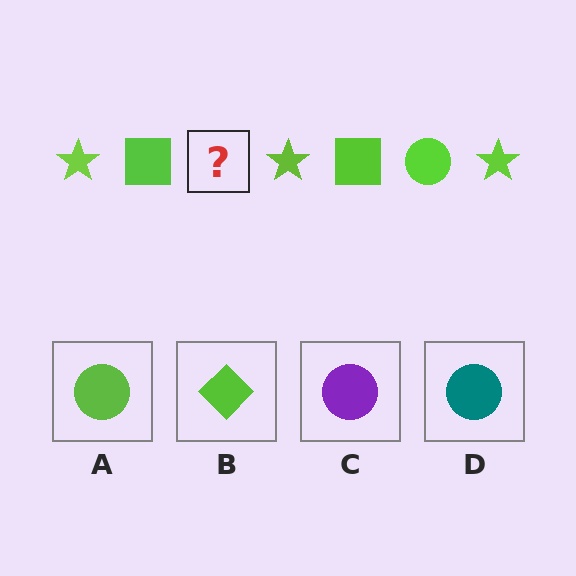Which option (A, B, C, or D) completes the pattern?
A.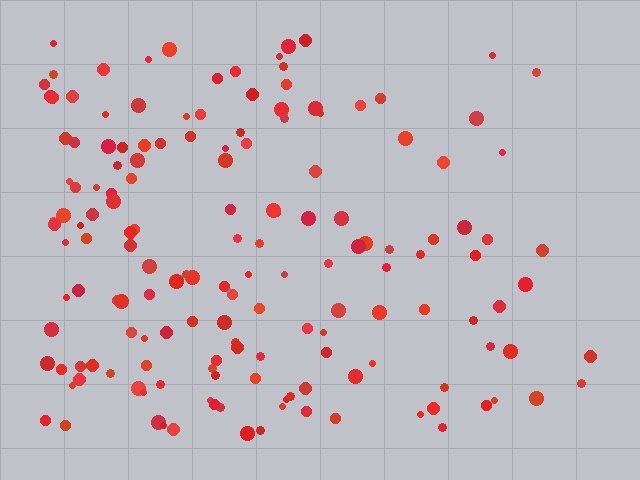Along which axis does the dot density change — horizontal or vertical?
Horizontal.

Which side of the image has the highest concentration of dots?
The left.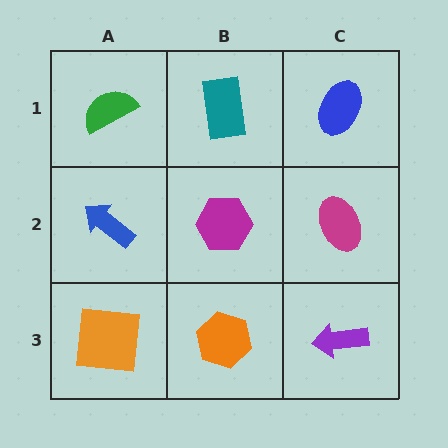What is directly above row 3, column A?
A blue arrow.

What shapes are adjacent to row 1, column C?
A magenta ellipse (row 2, column C), a teal rectangle (row 1, column B).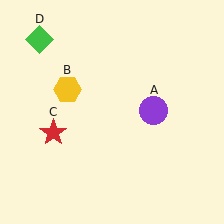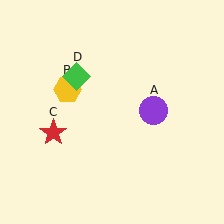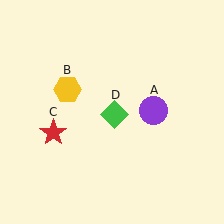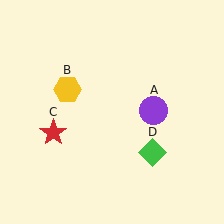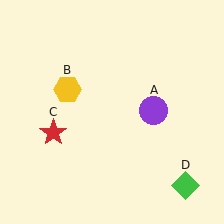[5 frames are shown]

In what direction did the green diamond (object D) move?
The green diamond (object D) moved down and to the right.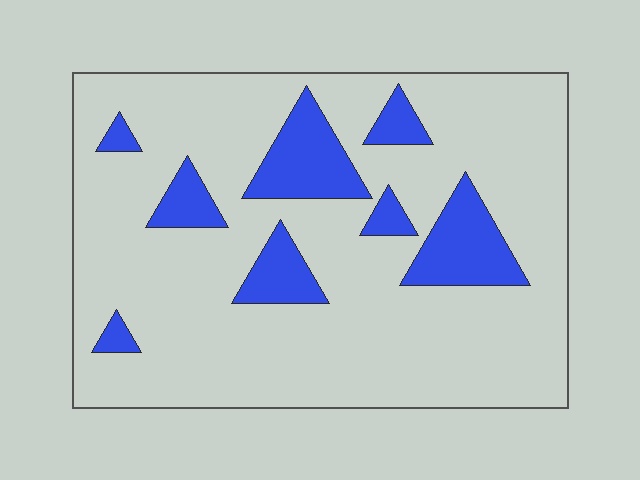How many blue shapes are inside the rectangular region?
8.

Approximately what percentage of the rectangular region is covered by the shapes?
Approximately 15%.